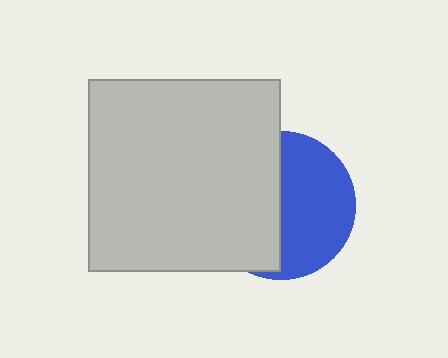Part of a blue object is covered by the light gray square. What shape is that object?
It is a circle.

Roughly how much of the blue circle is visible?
About half of it is visible (roughly 51%).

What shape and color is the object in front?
The object in front is a light gray square.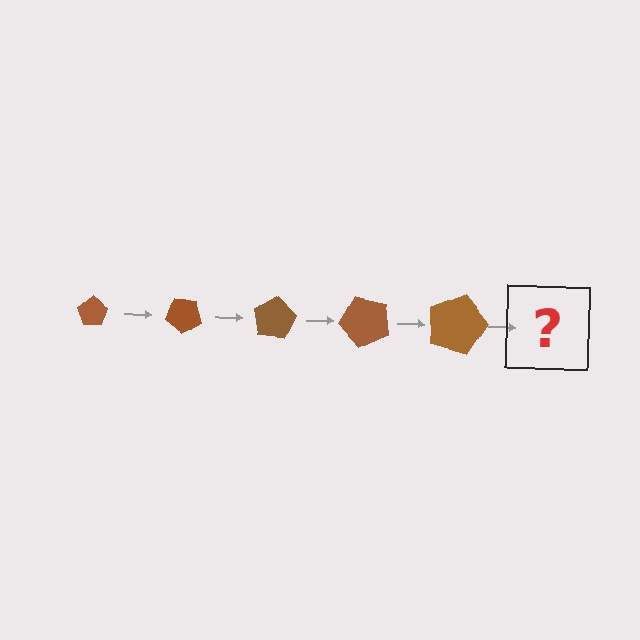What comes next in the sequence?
The next element should be a pentagon, larger than the previous one and rotated 200 degrees from the start.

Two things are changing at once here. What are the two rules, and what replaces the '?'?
The two rules are that the pentagon grows larger each step and it rotates 40 degrees each step. The '?' should be a pentagon, larger than the previous one and rotated 200 degrees from the start.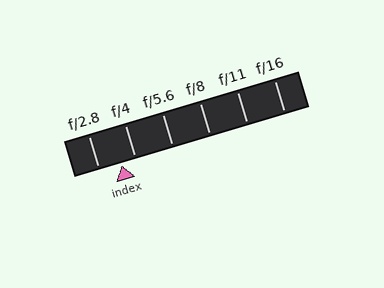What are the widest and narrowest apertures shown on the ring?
The widest aperture shown is f/2.8 and the narrowest is f/16.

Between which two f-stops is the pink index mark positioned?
The index mark is between f/2.8 and f/4.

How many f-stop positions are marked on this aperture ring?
There are 6 f-stop positions marked.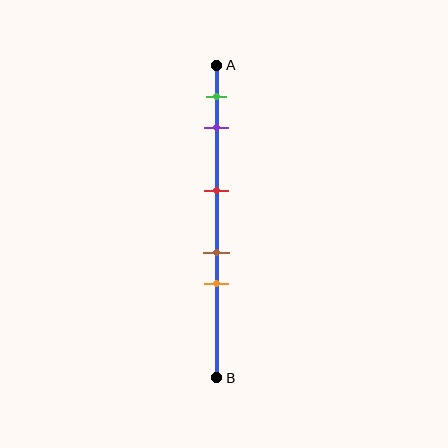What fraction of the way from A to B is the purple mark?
The purple mark is approximately 20% (0.2) of the way from A to B.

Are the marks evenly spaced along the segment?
No, the marks are not evenly spaced.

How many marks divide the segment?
There are 5 marks dividing the segment.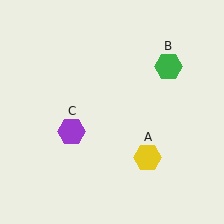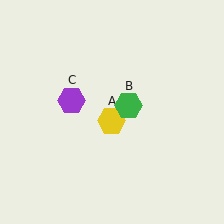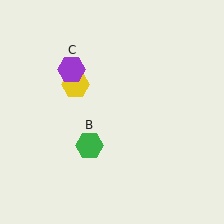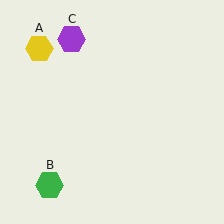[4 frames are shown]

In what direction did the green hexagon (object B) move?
The green hexagon (object B) moved down and to the left.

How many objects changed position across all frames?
3 objects changed position: yellow hexagon (object A), green hexagon (object B), purple hexagon (object C).